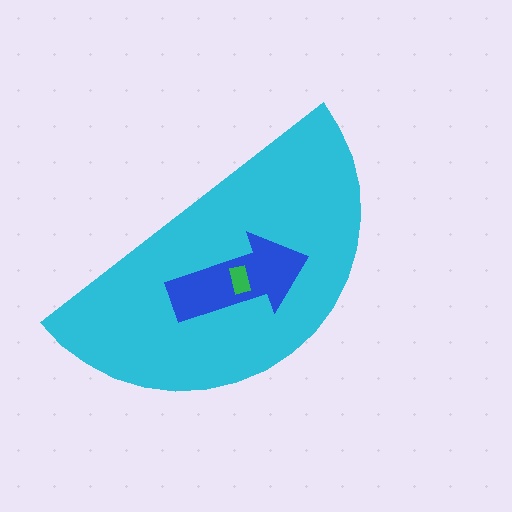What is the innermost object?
The green rectangle.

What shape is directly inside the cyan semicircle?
The blue arrow.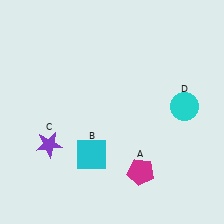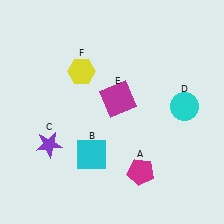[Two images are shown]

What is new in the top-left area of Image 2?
A yellow hexagon (F) was added in the top-left area of Image 2.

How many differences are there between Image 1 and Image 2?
There are 2 differences between the two images.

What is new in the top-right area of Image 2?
A magenta square (E) was added in the top-right area of Image 2.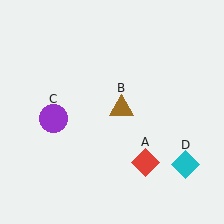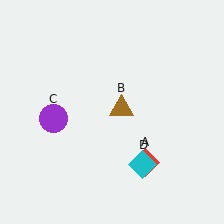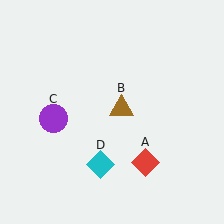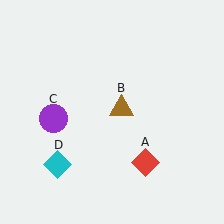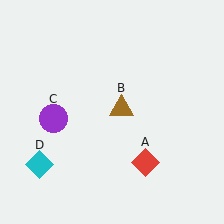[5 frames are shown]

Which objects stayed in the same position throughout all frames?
Red diamond (object A) and brown triangle (object B) and purple circle (object C) remained stationary.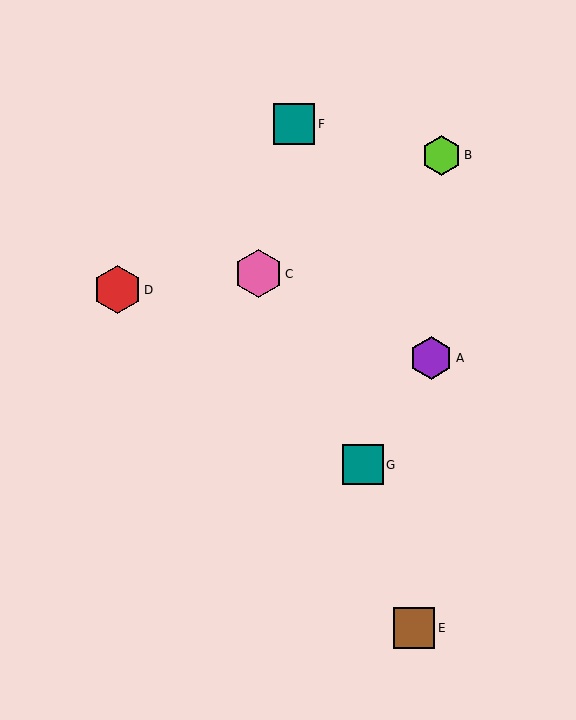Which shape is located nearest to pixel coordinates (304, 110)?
The teal square (labeled F) at (294, 124) is nearest to that location.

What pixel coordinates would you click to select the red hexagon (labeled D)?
Click at (117, 290) to select the red hexagon D.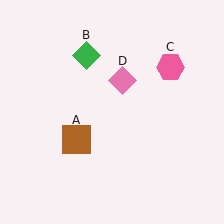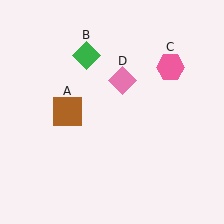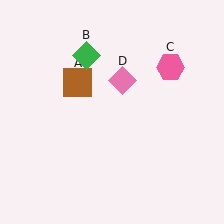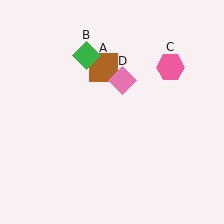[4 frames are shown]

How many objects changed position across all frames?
1 object changed position: brown square (object A).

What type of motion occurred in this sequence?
The brown square (object A) rotated clockwise around the center of the scene.